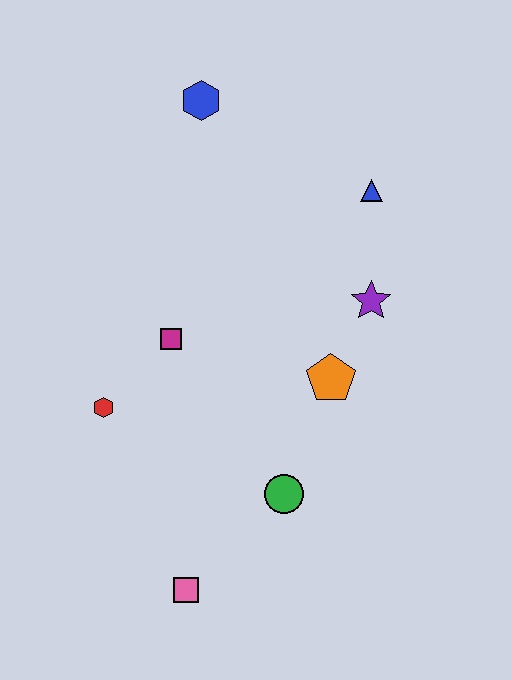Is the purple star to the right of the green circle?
Yes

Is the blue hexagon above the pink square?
Yes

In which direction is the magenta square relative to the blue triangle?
The magenta square is to the left of the blue triangle.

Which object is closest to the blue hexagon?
The blue triangle is closest to the blue hexagon.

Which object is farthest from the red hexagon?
The blue triangle is farthest from the red hexagon.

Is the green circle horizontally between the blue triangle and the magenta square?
Yes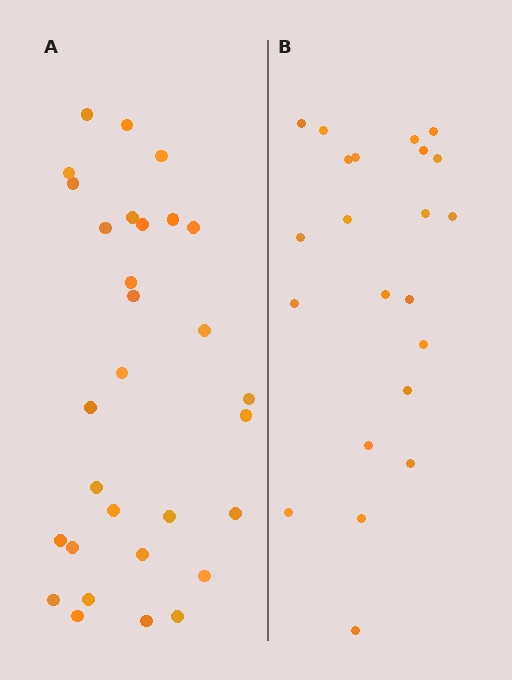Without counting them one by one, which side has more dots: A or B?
Region A (the left region) has more dots.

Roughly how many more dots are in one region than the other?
Region A has roughly 8 or so more dots than region B.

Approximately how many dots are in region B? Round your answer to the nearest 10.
About 20 dots. (The exact count is 22, which rounds to 20.)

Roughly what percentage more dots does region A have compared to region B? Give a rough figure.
About 35% more.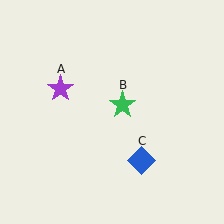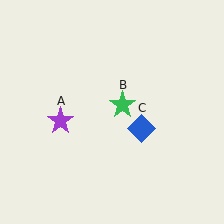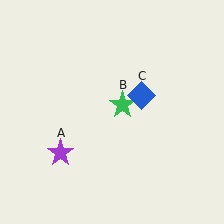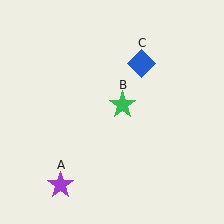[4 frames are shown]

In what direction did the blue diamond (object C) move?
The blue diamond (object C) moved up.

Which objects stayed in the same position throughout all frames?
Green star (object B) remained stationary.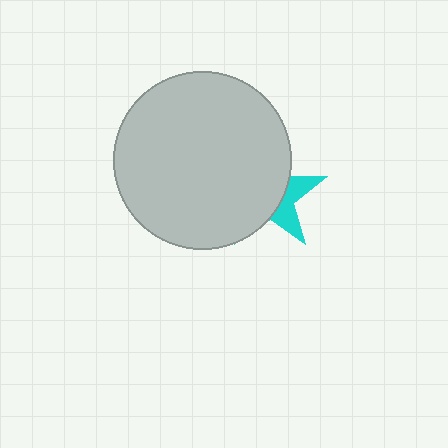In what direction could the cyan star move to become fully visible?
The cyan star could move right. That would shift it out from behind the light gray circle entirely.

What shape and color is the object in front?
The object in front is a light gray circle.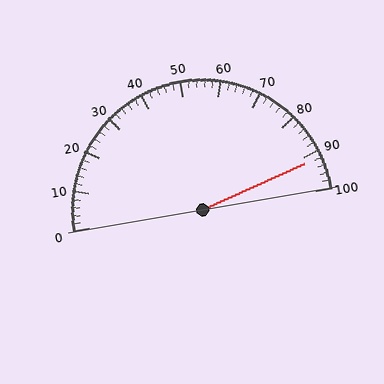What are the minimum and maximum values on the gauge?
The gauge ranges from 0 to 100.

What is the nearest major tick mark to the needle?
The nearest major tick mark is 90.